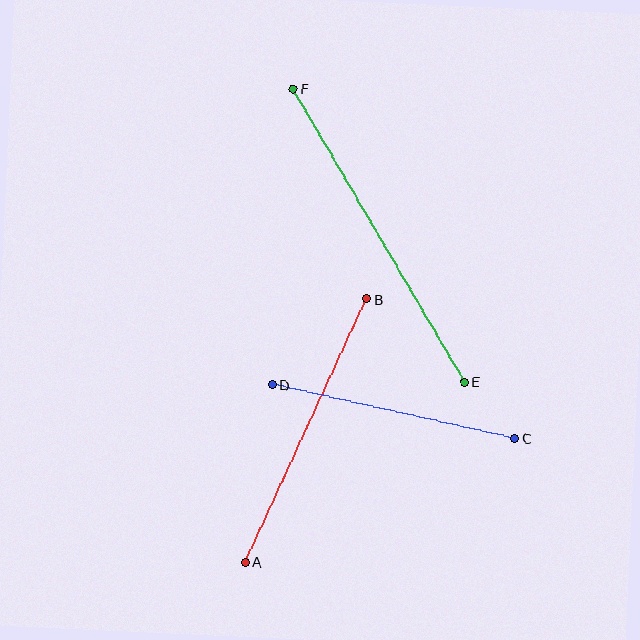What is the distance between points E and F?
The distance is approximately 340 pixels.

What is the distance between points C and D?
The distance is approximately 248 pixels.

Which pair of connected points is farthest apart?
Points E and F are farthest apart.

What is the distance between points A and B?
The distance is approximately 290 pixels.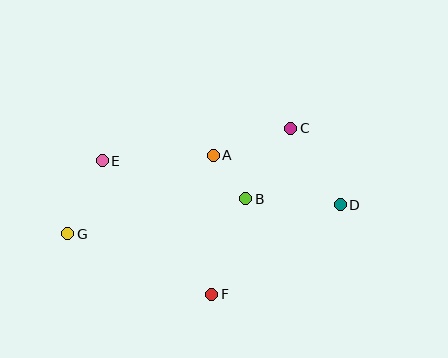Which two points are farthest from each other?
Points D and G are farthest from each other.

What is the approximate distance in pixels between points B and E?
The distance between B and E is approximately 149 pixels.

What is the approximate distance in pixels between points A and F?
The distance between A and F is approximately 139 pixels.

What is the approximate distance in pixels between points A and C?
The distance between A and C is approximately 82 pixels.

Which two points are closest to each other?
Points A and B are closest to each other.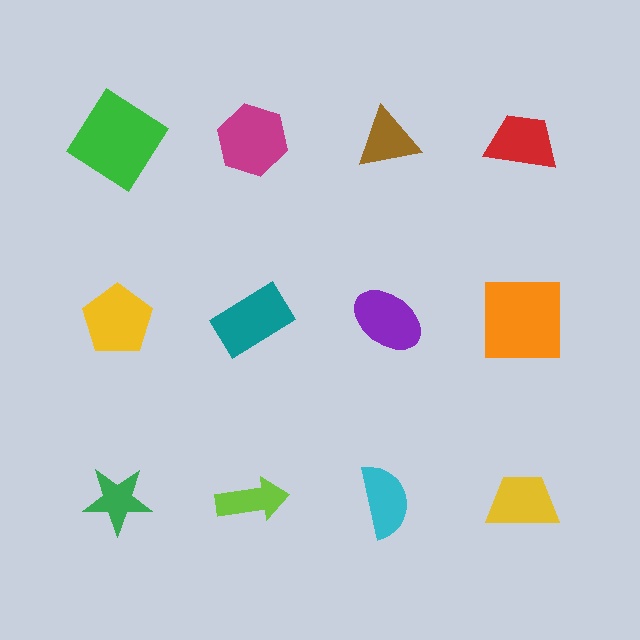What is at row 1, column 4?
A red trapezoid.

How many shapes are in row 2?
4 shapes.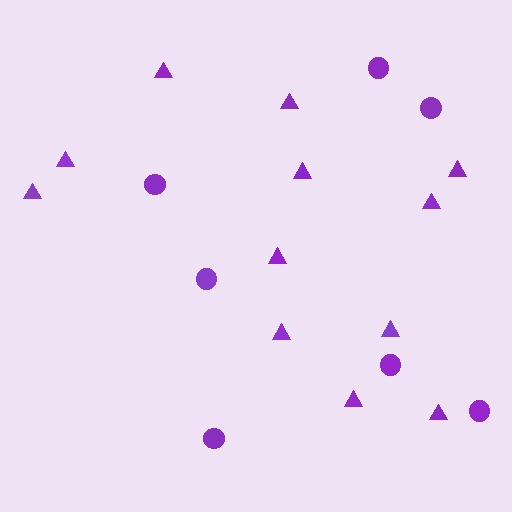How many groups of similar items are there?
There are 2 groups: one group of circles (7) and one group of triangles (12).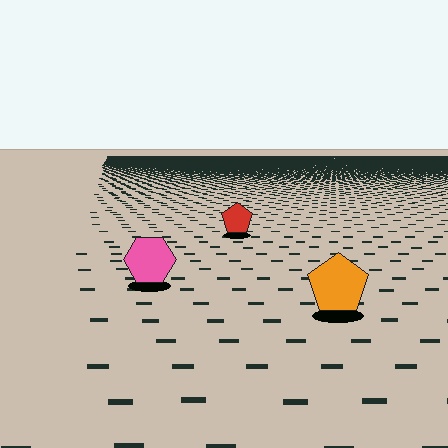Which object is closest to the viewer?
The orange pentagon is closest. The texture marks near it are larger and more spread out.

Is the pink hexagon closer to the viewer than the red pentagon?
Yes. The pink hexagon is closer — you can tell from the texture gradient: the ground texture is coarser near it.